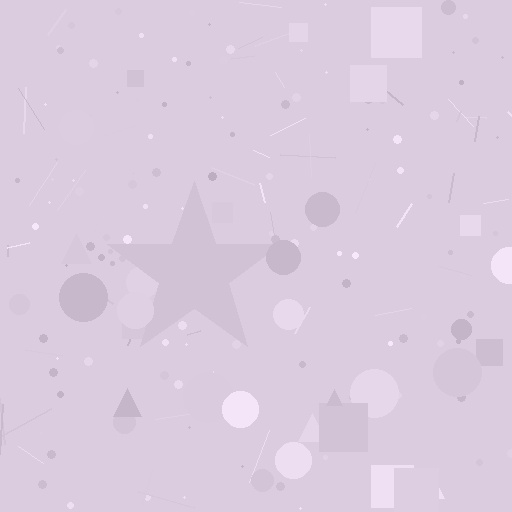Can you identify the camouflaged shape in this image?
The camouflaged shape is a star.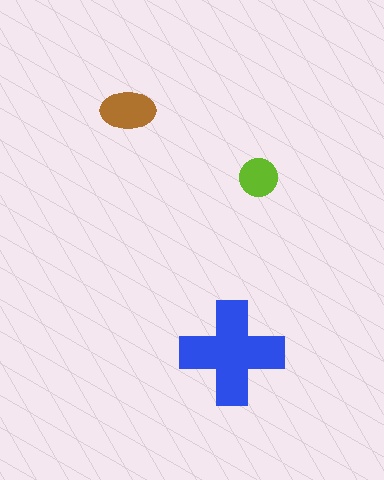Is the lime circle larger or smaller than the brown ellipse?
Smaller.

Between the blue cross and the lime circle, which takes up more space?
The blue cross.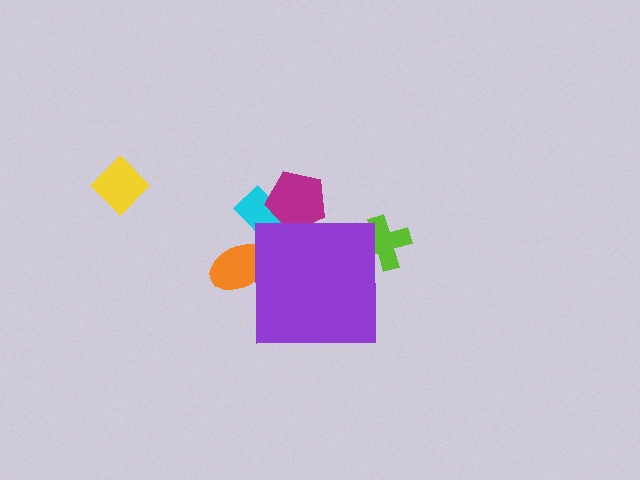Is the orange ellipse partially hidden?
Yes, the orange ellipse is partially hidden behind the purple square.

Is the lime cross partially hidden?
Yes, the lime cross is partially hidden behind the purple square.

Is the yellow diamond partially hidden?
No, the yellow diamond is fully visible.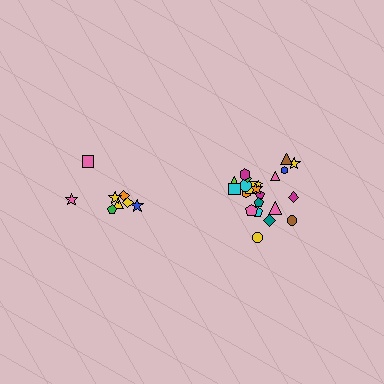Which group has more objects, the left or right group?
The right group.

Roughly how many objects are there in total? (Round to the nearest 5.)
Roughly 30 objects in total.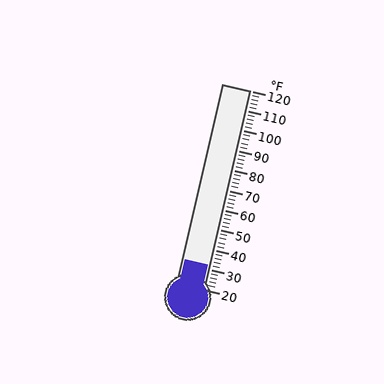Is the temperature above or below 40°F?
The temperature is below 40°F.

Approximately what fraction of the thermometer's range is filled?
The thermometer is filled to approximately 10% of its range.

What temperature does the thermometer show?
The thermometer shows approximately 32°F.